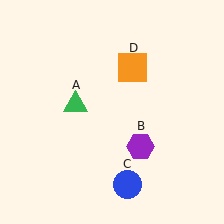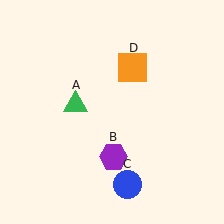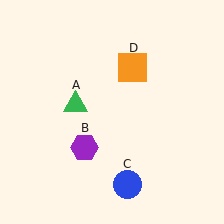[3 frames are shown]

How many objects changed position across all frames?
1 object changed position: purple hexagon (object B).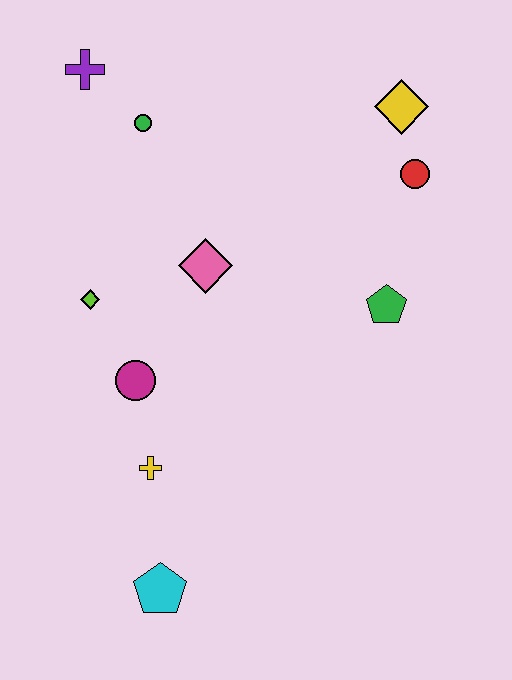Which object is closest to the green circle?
The purple cross is closest to the green circle.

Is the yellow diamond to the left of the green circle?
No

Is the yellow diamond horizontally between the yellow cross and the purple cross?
No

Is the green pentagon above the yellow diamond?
No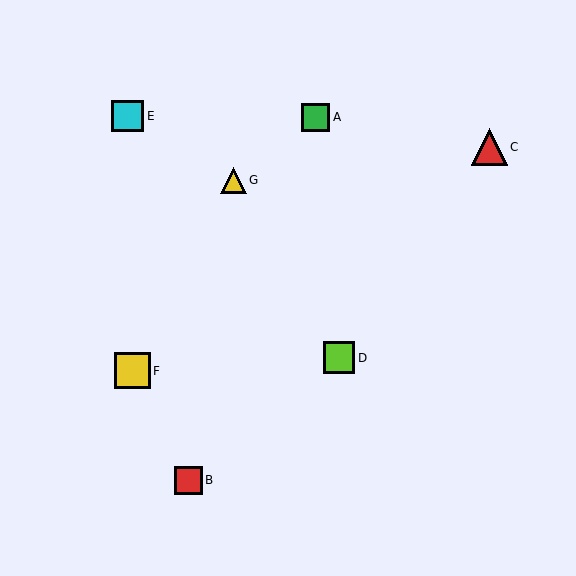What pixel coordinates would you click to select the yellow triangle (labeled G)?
Click at (233, 180) to select the yellow triangle G.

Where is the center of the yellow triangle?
The center of the yellow triangle is at (233, 180).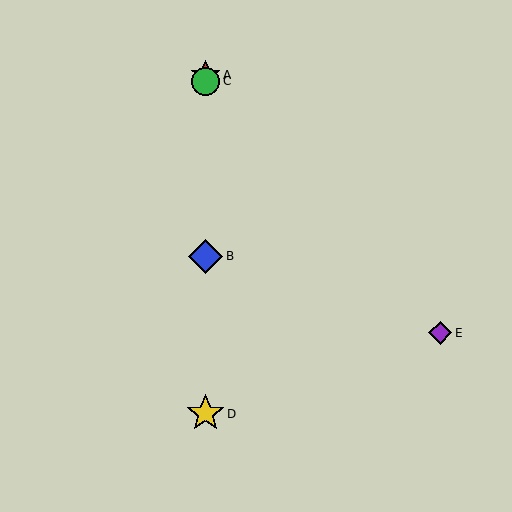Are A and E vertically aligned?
No, A is at x≈206 and E is at x≈440.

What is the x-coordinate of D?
Object D is at x≈206.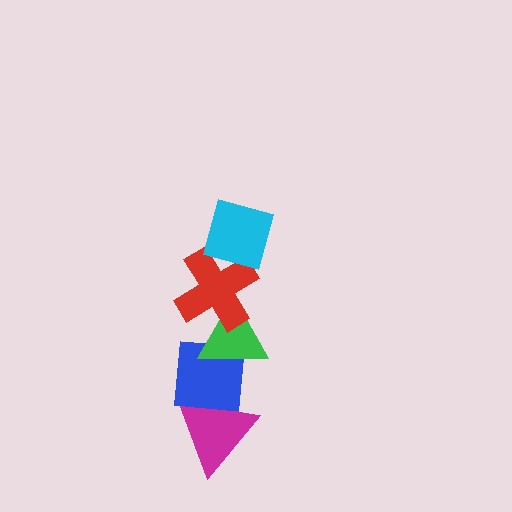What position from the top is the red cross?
The red cross is 2nd from the top.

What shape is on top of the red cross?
The cyan diamond is on top of the red cross.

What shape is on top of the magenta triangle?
The blue square is on top of the magenta triangle.